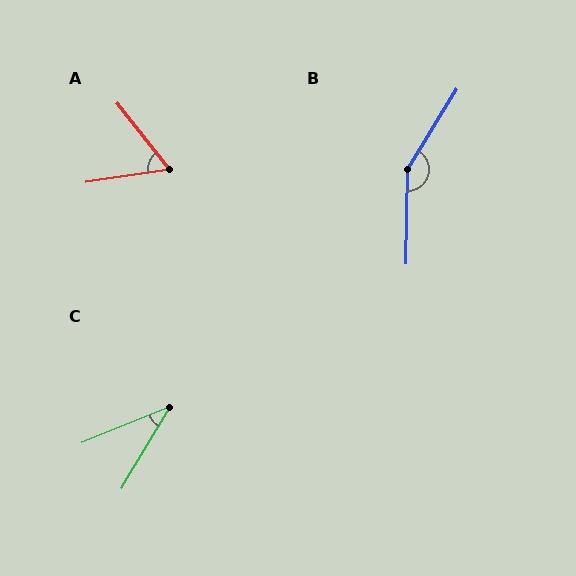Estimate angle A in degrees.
Approximately 60 degrees.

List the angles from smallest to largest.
C (37°), A (60°), B (149°).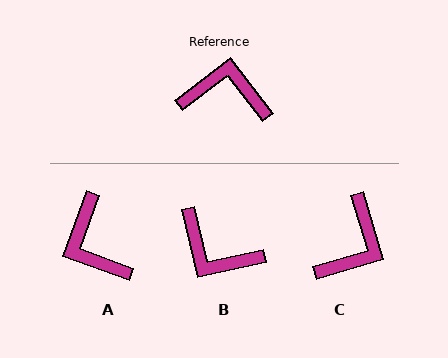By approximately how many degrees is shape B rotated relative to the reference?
Approximately 155 degrees counter-clockwise.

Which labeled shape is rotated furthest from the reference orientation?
B, about 155 degrees away.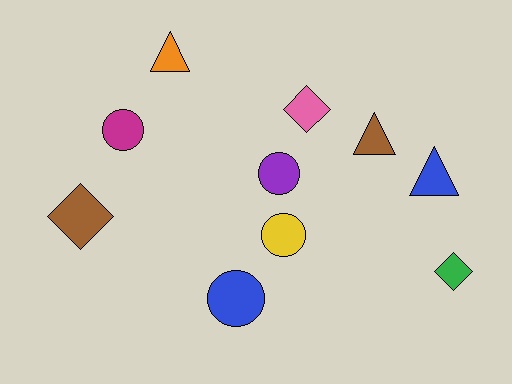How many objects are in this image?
There are 10 objects.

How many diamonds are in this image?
There are 3 diamonds.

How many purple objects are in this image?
There is 1 purple object.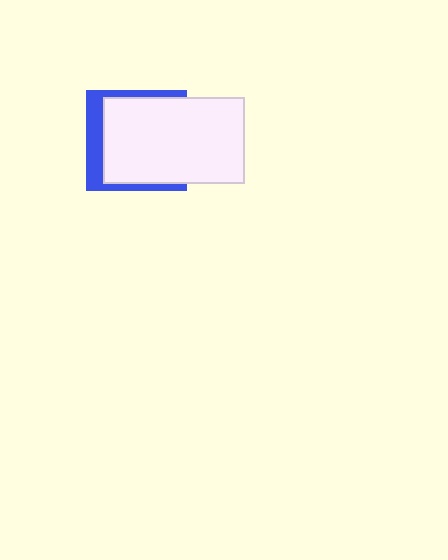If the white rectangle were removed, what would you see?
You would see the complete blue square.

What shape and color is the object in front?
The object in front is a white rectangle.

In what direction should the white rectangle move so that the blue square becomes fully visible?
The white rectangle should move toward the upper-right. That is the shortest direction to clear the overlap and leave the blue square fully visible.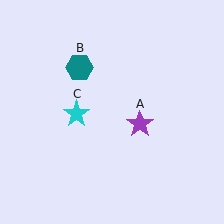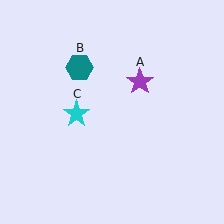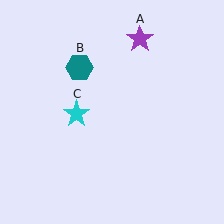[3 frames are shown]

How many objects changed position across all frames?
1 object changed position: purple star (object A).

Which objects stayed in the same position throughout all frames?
Teal hexagon (object B) and cyan star (object C) remained stationary.